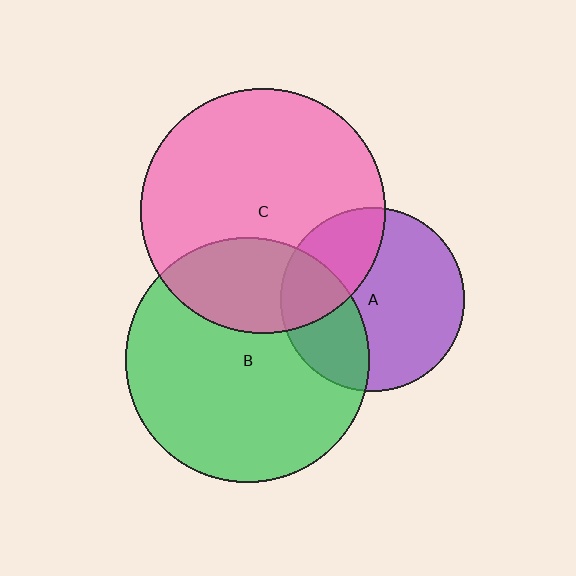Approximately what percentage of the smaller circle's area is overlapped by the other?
Approximately 30%.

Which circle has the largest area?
Circle C (pink).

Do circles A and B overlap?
Yes.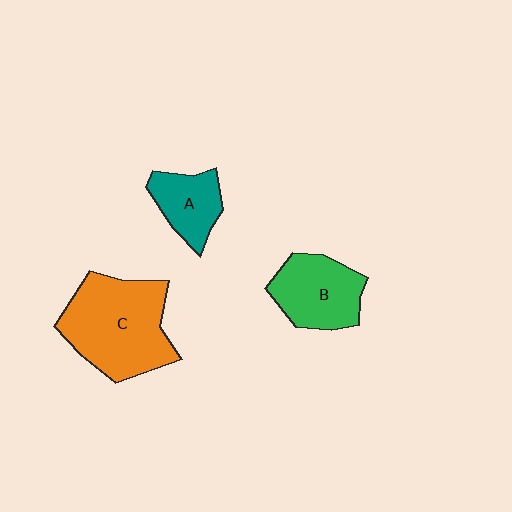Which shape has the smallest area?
Shape A (teal).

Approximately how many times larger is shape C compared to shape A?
Approximately 2.2 times.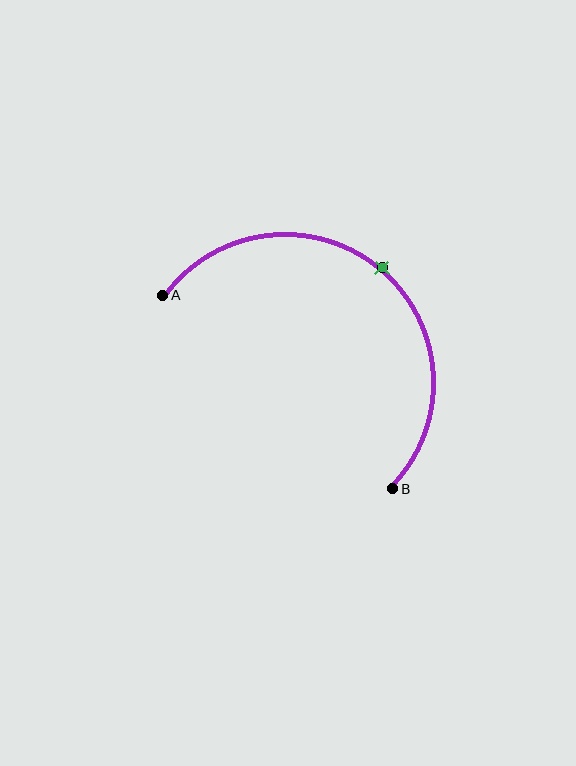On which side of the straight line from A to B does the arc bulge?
The arc bulges above and to the right of the straight line connecting A and B.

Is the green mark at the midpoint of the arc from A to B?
Yes. The green mark lies on the arc at equal arc-length from both A and B — it is the arc midpoint.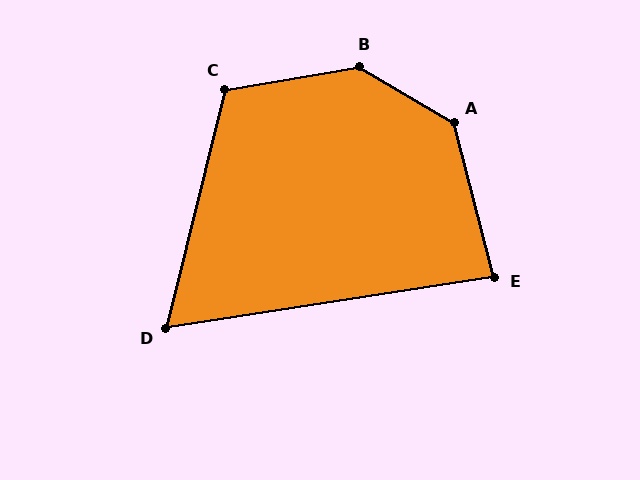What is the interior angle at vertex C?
Approximately 114 degrees (obtuse).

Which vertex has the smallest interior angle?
D, at approximately 67 degrees.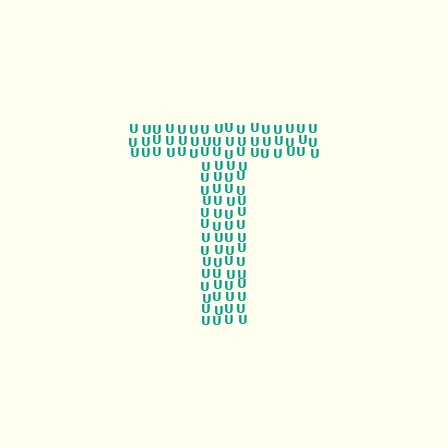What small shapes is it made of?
It is made of small letter U's.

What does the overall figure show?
The overall figure shows the letter T.